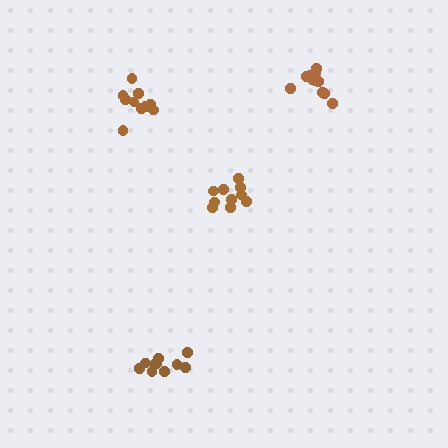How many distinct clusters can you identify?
There are 4 distinct clusters.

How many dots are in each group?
Group 1: 10 dots, Group 2: 12 dots, Group 3: 10 dots, Group 4: 10 dots (42 total).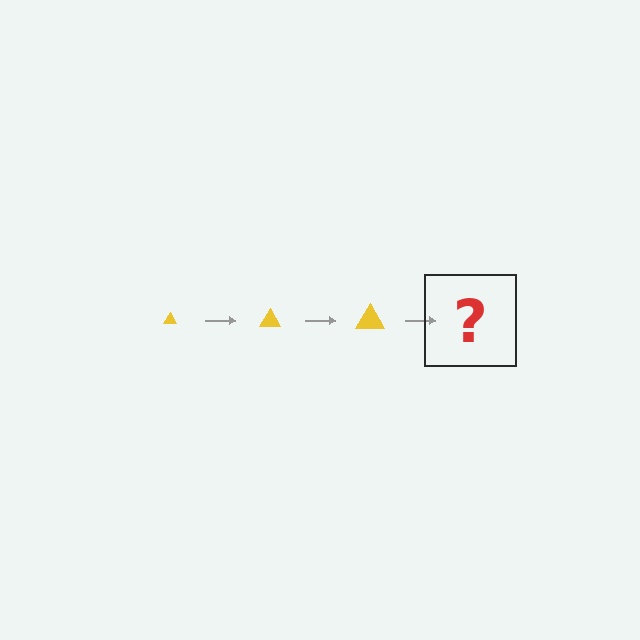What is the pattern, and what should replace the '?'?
The pattern is that the triangle gets progressively larger each step. The '?' should be a yellow triangle, larger than the previous one.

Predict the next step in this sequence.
The next step is a yellow triangle, larger than the previous one.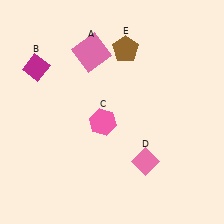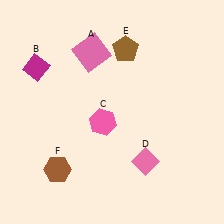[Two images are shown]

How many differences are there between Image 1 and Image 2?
There is 1 difference between the two images.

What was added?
A brown hexagon (F) was added in Image 2.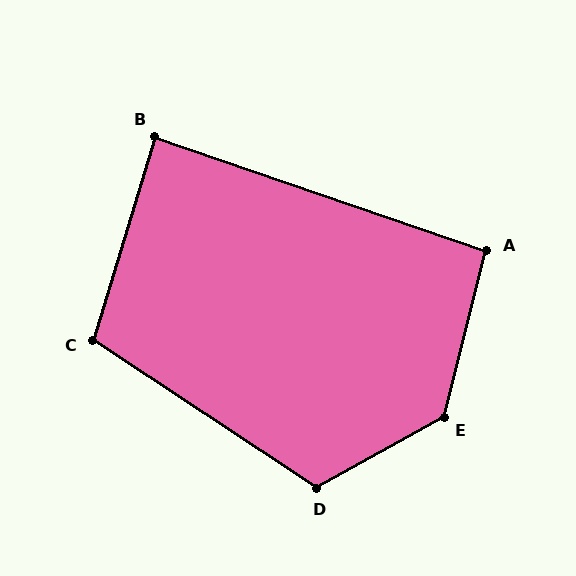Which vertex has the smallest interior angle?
B, at approximately 88 degrees.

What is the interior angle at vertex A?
Approximately 95 degrees (approximately right).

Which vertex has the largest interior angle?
E, at approximately 134 degrees.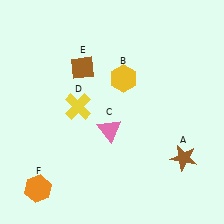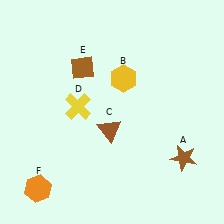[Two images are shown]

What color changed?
The triangle (C) changed from pink in Image 1 to brown in Image 2.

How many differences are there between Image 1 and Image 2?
There is 1 difference between the two images.